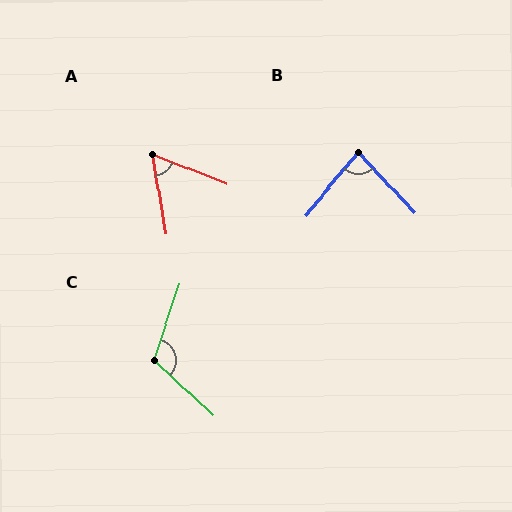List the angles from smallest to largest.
A (58°), B (83°), C (114°).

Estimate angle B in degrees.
Approximately 83 degrees.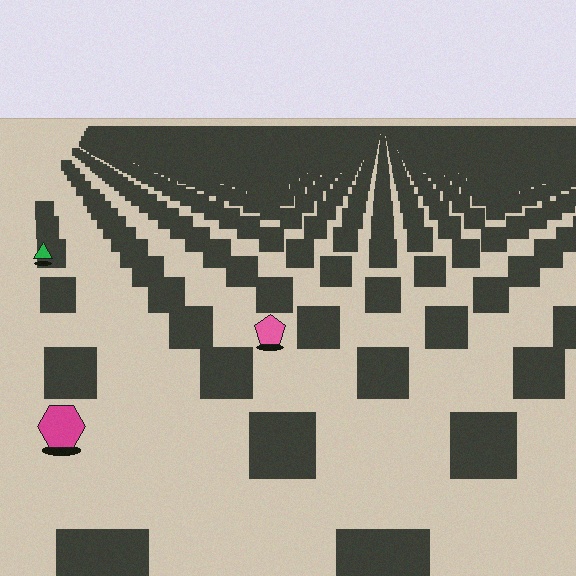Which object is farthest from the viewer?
The green triangle is farthest from the viewer. It appears smaller and the ground texture around it is denser.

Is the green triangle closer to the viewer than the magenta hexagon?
No. The magenta hexagon is closer — you can tell from the texture gradient: the ground texture is coarser near it.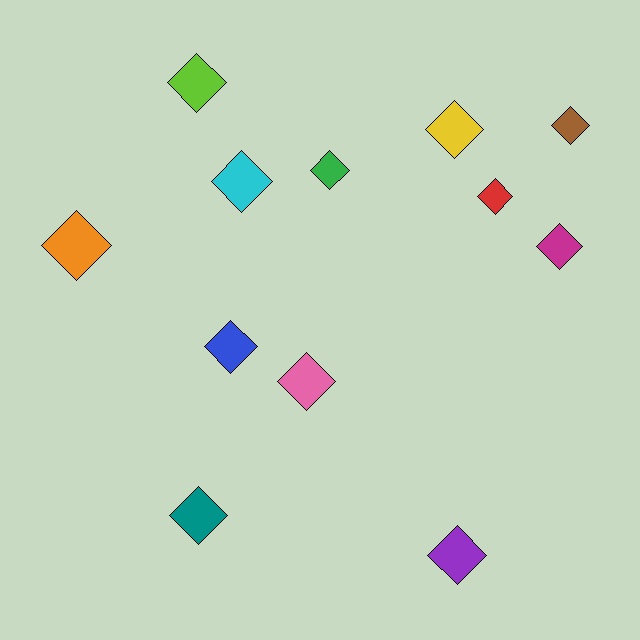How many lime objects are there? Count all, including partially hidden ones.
There is 1 lime object.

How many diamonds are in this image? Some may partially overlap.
There are 12 diamonds.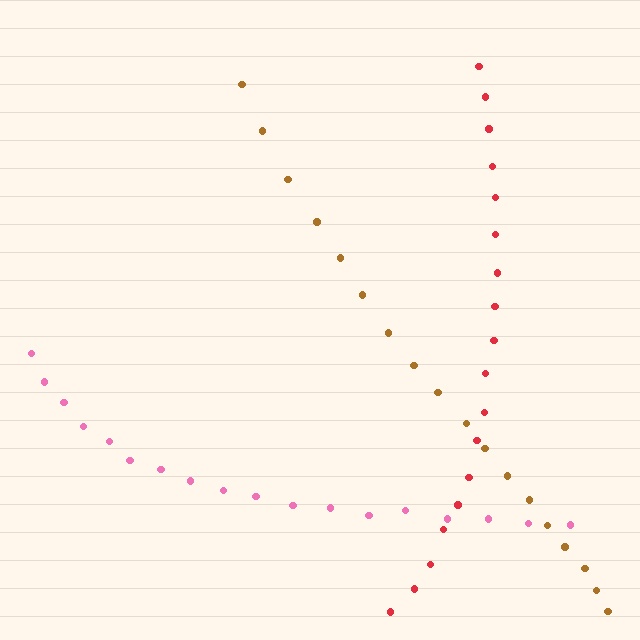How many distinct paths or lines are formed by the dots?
There are 3 distinct paths.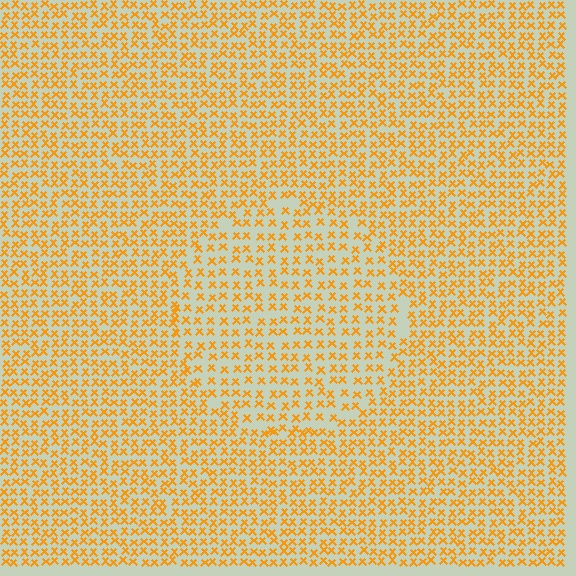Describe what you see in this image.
The image contains small orange elements arranged at two different densities. A circle-shaped region is visible where the elements are less densely packed than the surrounding area.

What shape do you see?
I see a circle.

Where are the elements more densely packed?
The elements are more densely packed outside the circle boundary.